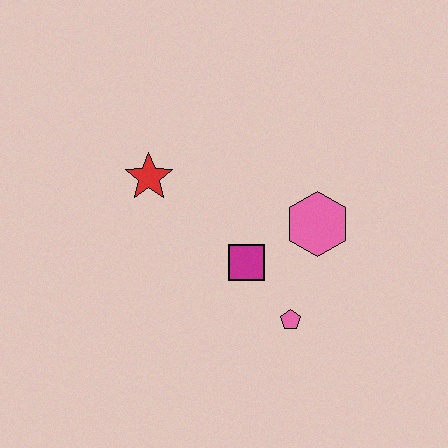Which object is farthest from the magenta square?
The red star is farthest from the magenta square.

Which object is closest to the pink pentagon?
The magenta square is closest to the pink pentagon.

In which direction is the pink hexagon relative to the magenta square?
The pink hexagon is to the right of the magenta square.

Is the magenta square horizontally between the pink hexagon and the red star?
Yes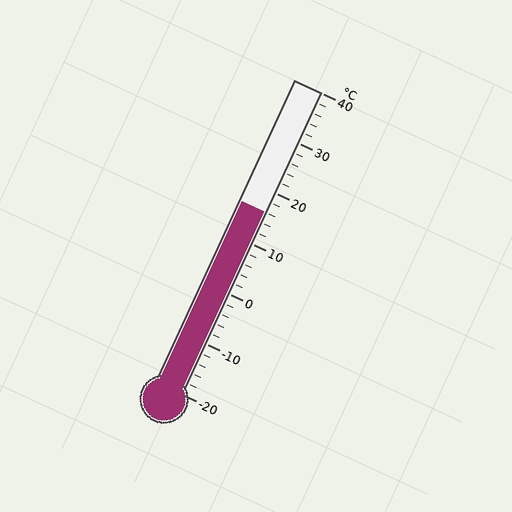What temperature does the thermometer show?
The thermometer shows approximately 16°C.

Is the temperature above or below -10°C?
The temperature is above -10°C.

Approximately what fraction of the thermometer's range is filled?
The thermometer is filled to approximately 60% of its range.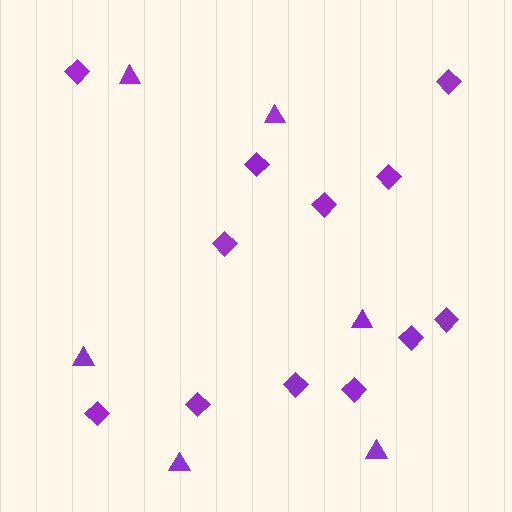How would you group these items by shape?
There are 2 groups: one group of diamonds (12) and one group of triangles (6).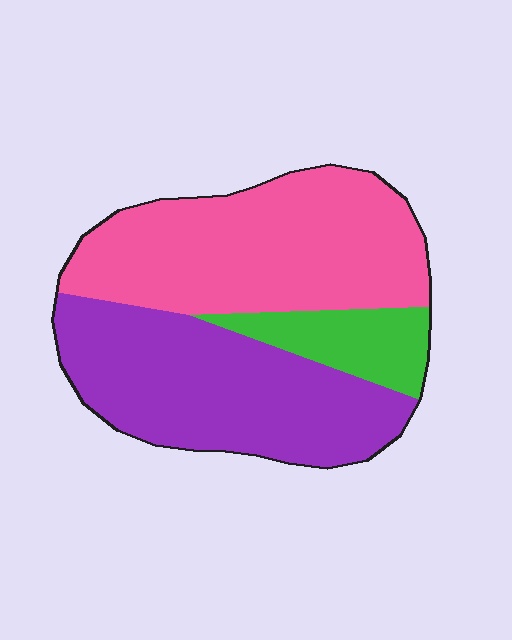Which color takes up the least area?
Green, at roughly 15%.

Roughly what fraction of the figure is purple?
Purple takes up between a quarter and a half of the figure.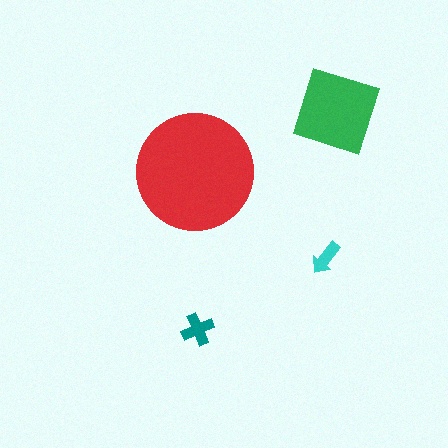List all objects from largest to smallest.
The red circle, the green diamond, the teal cross, the cyan arrow.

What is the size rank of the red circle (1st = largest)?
1st.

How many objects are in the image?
There are 4 objects in the image.